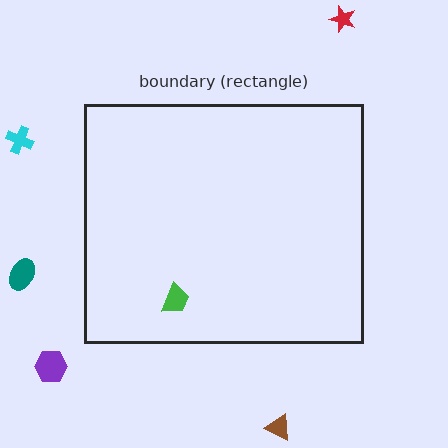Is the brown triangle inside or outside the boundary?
Outside.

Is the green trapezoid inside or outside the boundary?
Inside.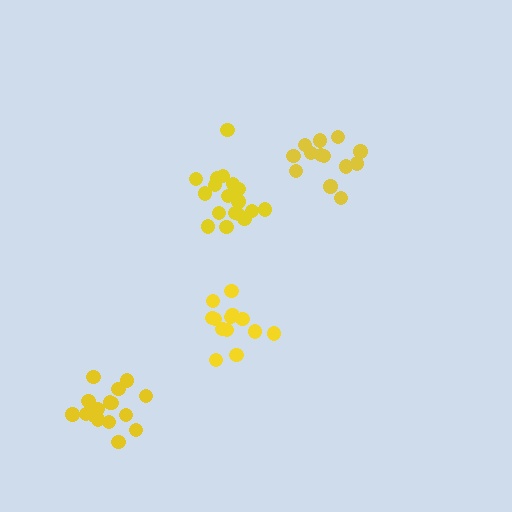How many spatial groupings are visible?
There are 4 spatial groupings.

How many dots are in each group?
Group 1: 13 dots, Group 2: 18 dots, Group 3: 18 dots, Group 4: 13 dots (62 total).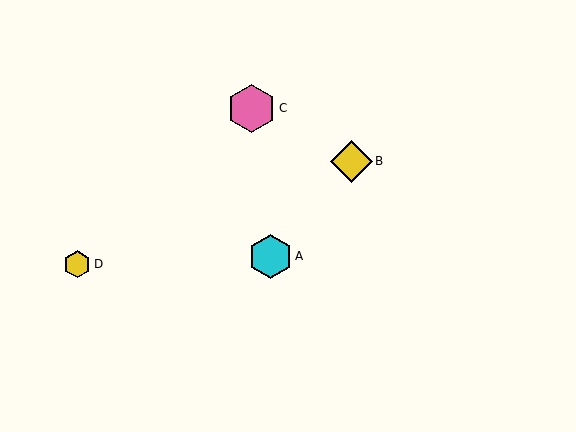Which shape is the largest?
The pink hexagon (labeled C) is the largest.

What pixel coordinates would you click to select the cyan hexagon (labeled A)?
Click at (270, 256) to select the cyan hexagon A.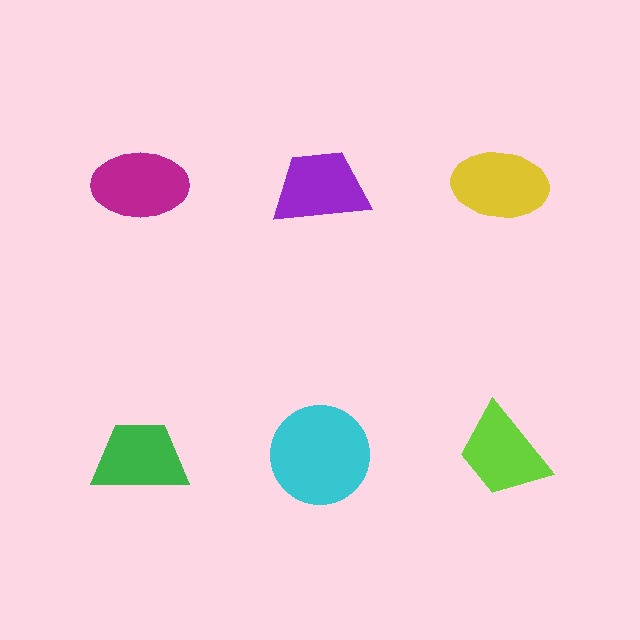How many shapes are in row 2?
3 shapes.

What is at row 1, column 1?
A magenta ellipse.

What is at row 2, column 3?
A lime trapezoid.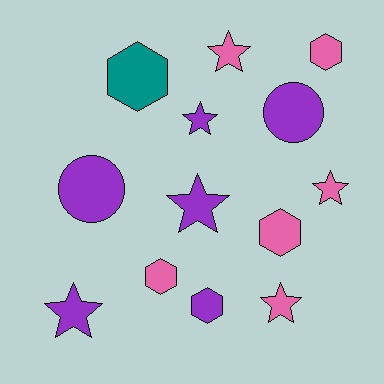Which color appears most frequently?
Pink, with 6 objects.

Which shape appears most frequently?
Star, with 6 objects.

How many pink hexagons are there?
There are 3 pink hexagons.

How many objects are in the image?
There are 13 objects.